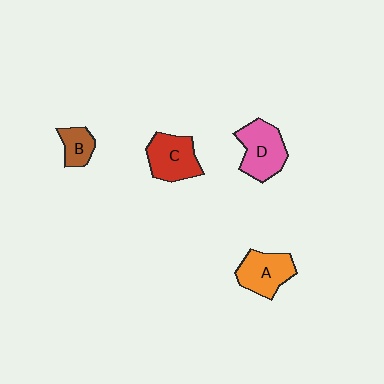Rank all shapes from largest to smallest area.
From largest to smallest: D (pink), C (red), A (orange), B (brown).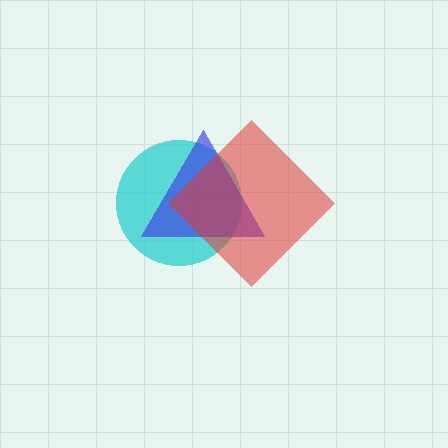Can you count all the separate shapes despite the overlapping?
Yes, there are 3 separate shapes.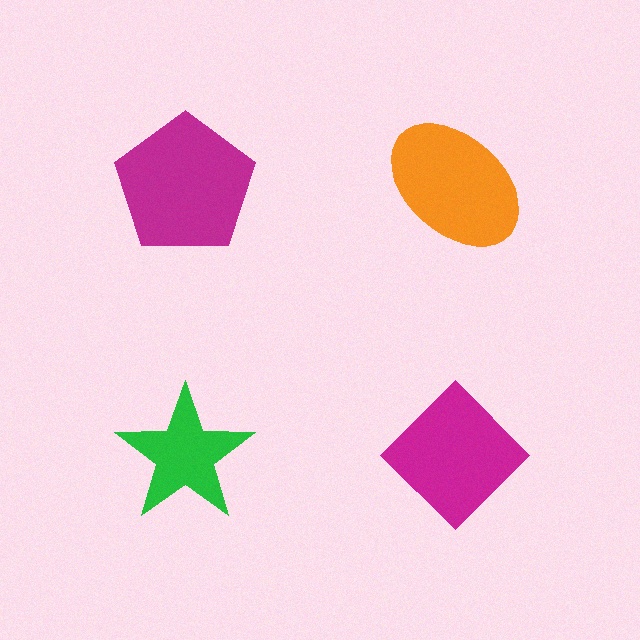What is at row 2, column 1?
A green star.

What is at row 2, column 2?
A magenta diamond.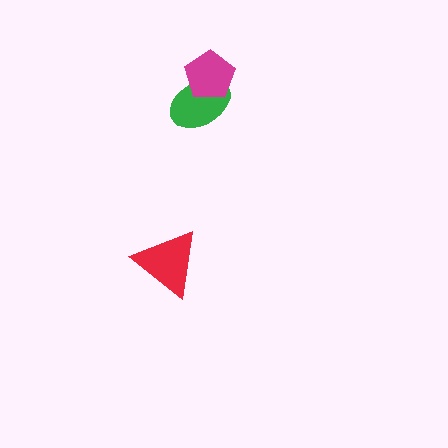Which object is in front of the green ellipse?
The magenta pentagon is in front of the green ellipse.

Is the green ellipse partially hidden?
Yes, it is partially covered by another shape.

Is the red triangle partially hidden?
No, no other shape covers it.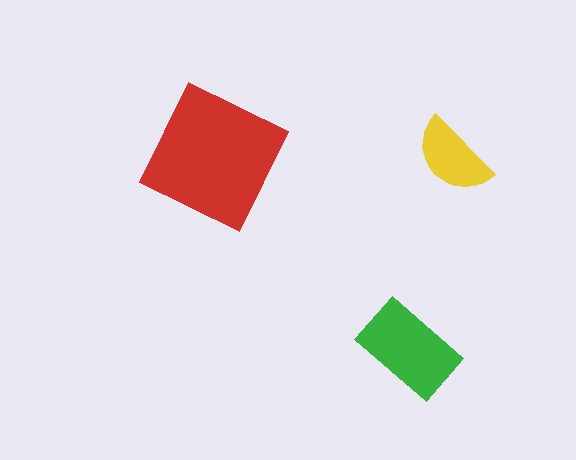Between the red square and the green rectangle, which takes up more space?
The red square.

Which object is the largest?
The red square.